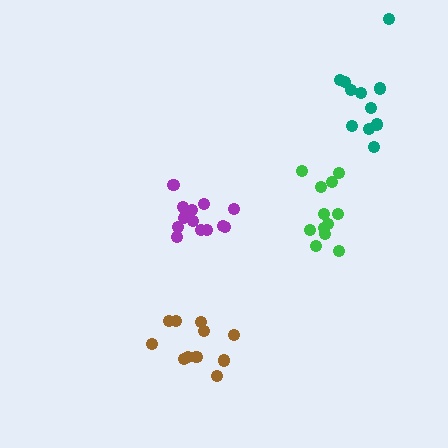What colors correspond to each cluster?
The clusters are colored: brown, purple, green, teal.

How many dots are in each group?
Group 1: 11 dots, Group 2: 14 dots, Group 3: 12 dots, Group 4: 11 dots (48 total).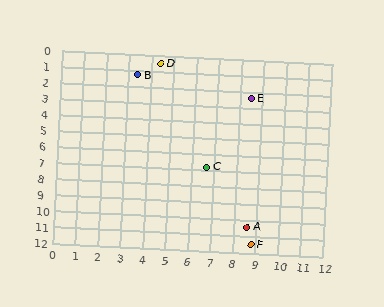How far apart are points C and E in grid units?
Points C and E are about 4.8 grid units apart.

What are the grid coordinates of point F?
Point F is at approximately (8.8, 11.5).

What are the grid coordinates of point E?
Point E is at approximately (8.5, 2.4).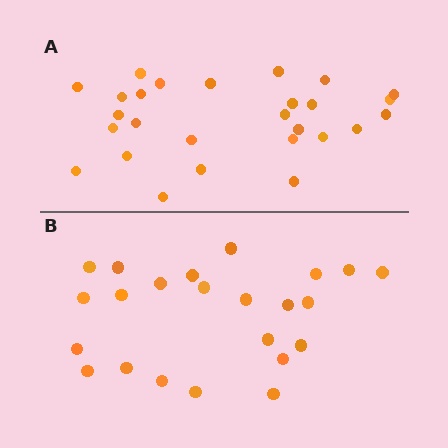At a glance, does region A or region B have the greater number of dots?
Region A (the top region) has more dots.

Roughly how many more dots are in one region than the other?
Region A has about 4 more dots than region B.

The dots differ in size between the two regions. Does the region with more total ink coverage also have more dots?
No. Region B has more total ink coverage because its dots are larger, but region A actually contains more individual dots. Total area can be misleading — the number of items is what matters here.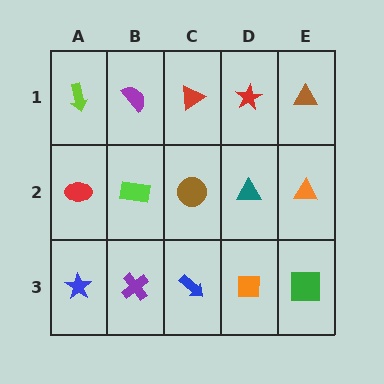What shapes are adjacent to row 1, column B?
A lime rectangle (row 2, column B), a lime arrow (row 1, column A), a red triangle (row 1, column C).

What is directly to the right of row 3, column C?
An orange square.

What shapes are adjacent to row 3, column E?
An orange triangle (row 2, column E), an orange square (row 3, column D).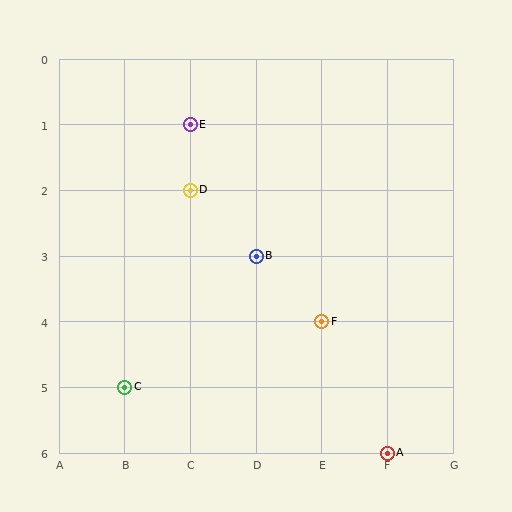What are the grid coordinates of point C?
Point C is at grid coordinates (B, 5).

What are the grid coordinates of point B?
Point B is at grid coordinates (D, 3).